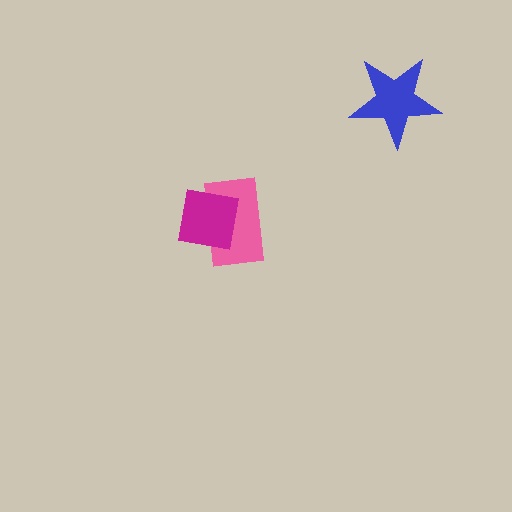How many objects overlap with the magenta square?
1 object overlaps with the magenta square.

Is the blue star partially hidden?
No, no other shape covers it.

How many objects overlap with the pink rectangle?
1 object overlaps with the pink rectangle.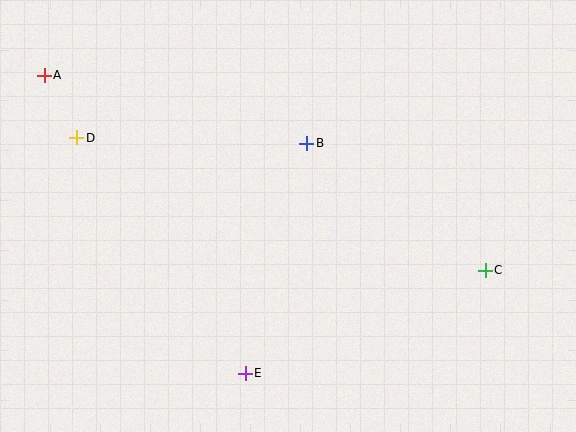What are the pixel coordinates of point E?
Point E is at (245, 373).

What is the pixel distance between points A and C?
The distance between A and C is 483 pixels.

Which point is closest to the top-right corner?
Point C is closest to the top-right corner.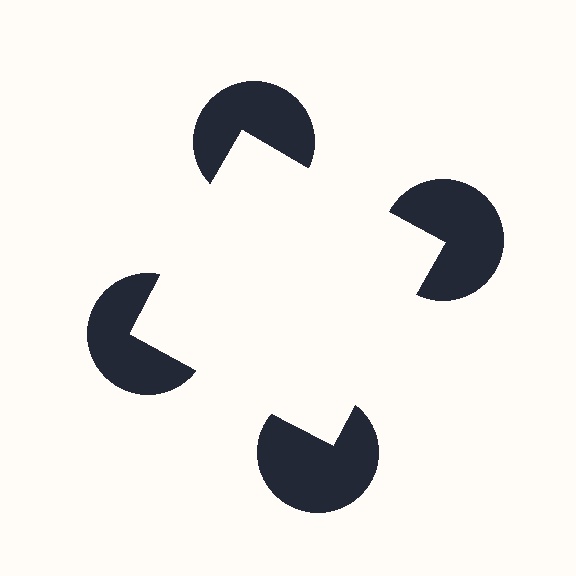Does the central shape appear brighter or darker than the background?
It typically appears slightly brighter than the background, even though no actual brightness change is drawn.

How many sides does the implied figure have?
4 sides.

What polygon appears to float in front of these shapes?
An illusory square — its edges are inferred from the aligned wedge cuts in the pac-man discs, not physically drawn.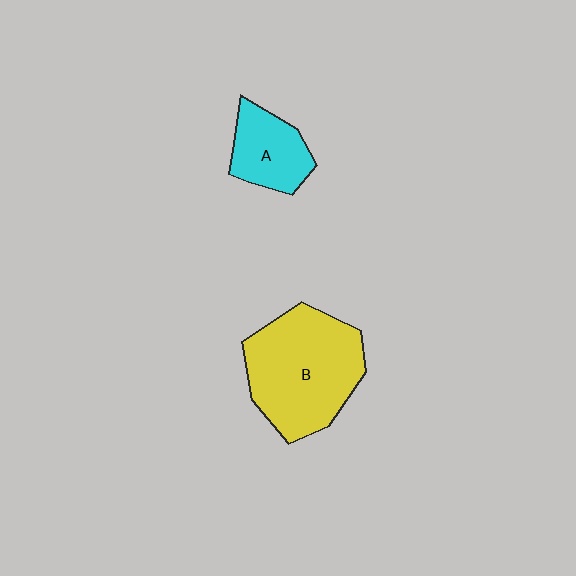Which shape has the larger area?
Shape B (yellow).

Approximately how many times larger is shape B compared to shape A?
Approximately 2.2 times.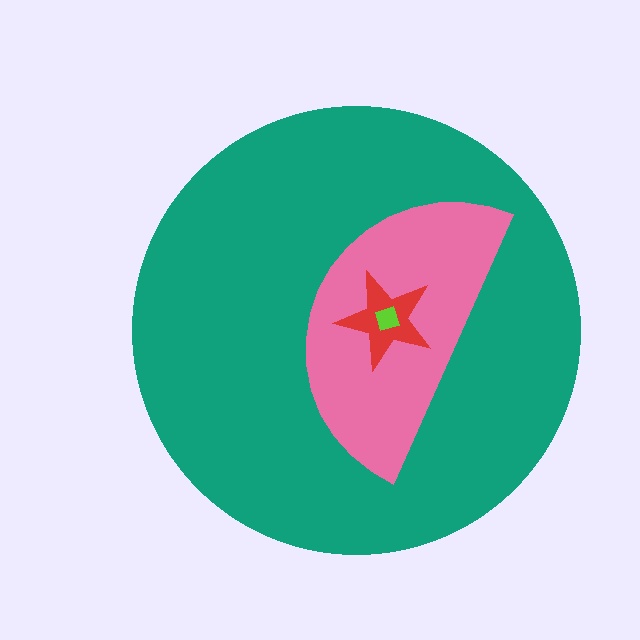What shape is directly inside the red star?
The lime diamond.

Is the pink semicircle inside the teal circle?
Yes.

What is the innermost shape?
The lime diamond.